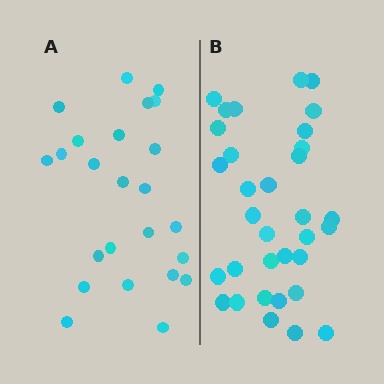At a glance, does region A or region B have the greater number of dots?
Region B (the right region) has more dots.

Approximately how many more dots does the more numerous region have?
Region B has roughly 8 or so more dots than region A.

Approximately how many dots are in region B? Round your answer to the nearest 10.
About 30 dots. (The exact count is 33, which rounds to 30.)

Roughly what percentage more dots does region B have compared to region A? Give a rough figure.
About 40% more.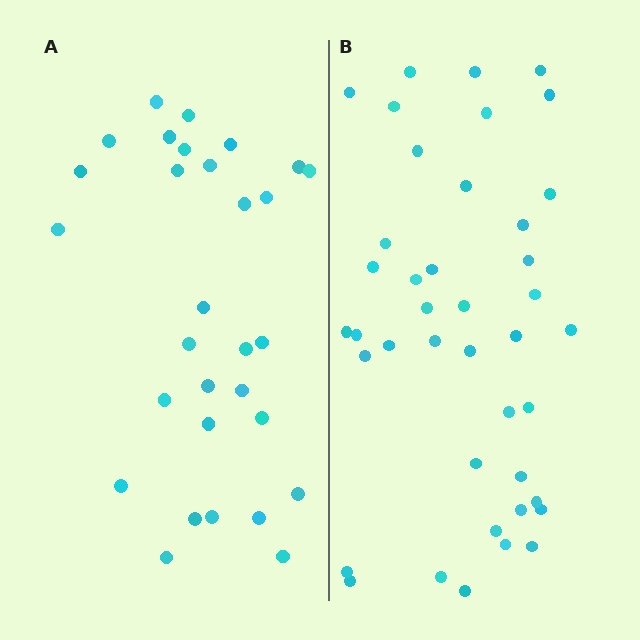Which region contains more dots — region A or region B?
Region B (the right region) has more dots.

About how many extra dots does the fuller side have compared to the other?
Region B has roughly 12 or so more dots than region A.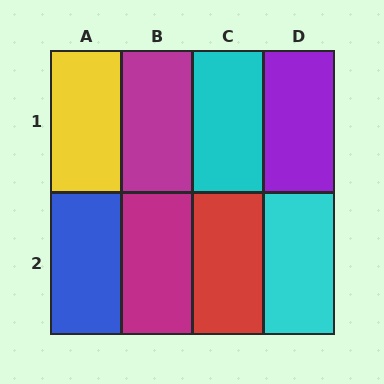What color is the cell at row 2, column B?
Magenta.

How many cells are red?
1 cell is red.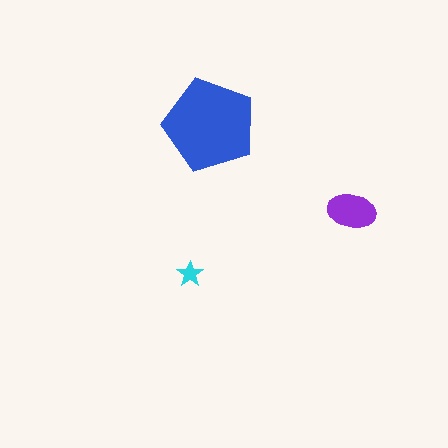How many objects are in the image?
There are 3 objects in the image.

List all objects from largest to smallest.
The blue pentagon, the purple ellipse, the cyan star.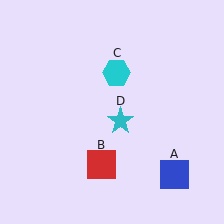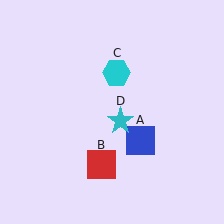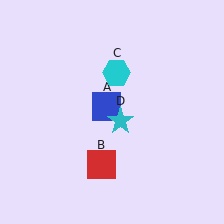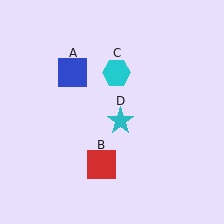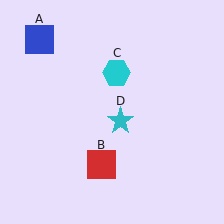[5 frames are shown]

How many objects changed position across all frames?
1 object changed position: blue square (object A).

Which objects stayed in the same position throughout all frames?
Red square (object B) and cyan hexagon (object C) and cyan star (object D) remained stationary.